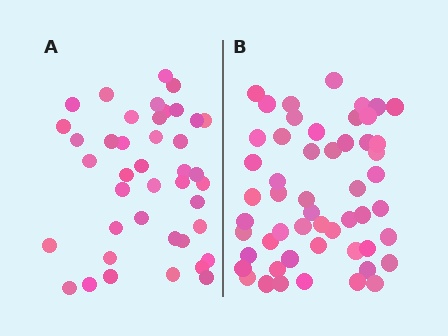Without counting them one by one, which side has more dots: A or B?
Region B (the right region) has more dots.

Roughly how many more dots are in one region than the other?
Region B has roughly 12 or so more dots than region A.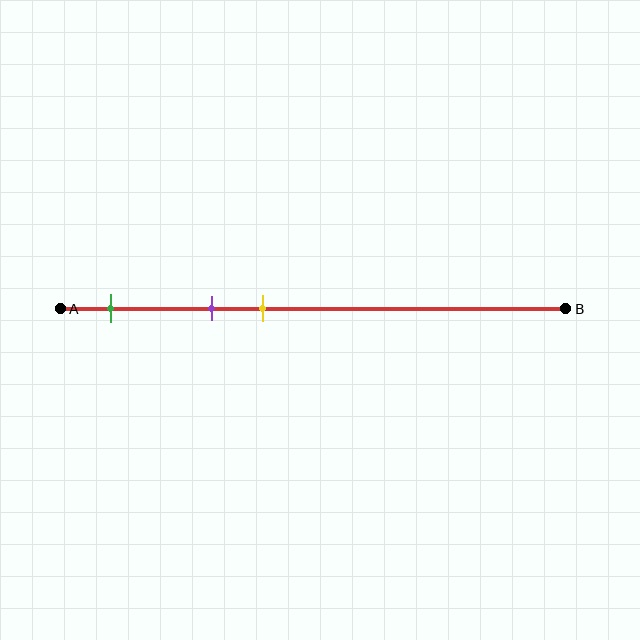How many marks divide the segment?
There are 3 marks dividing the segment.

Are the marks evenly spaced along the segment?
Yes, the marks are approximately evenly spaced.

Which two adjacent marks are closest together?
The purple and yellow marks are the closest adjacent pair.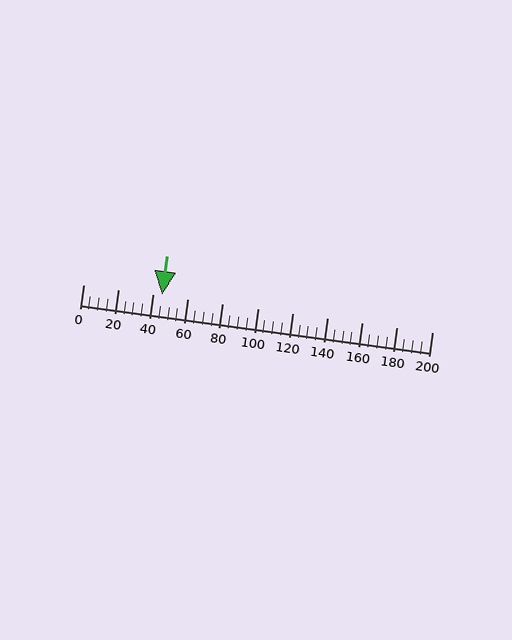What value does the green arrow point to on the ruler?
The green arrow points to approximately 45.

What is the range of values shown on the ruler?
The ruler shows values from 0 to 200.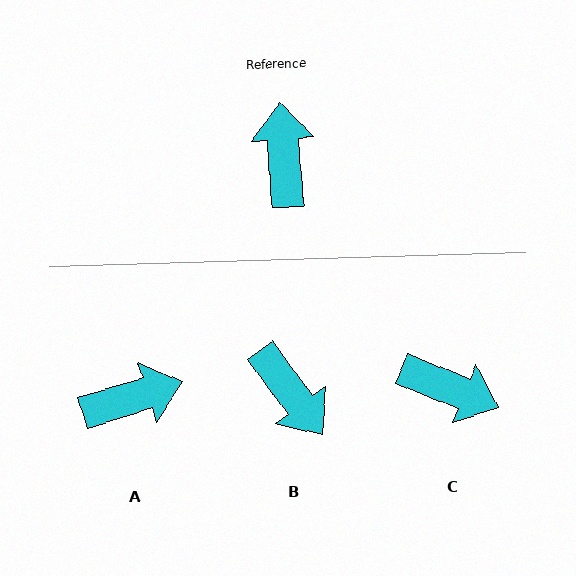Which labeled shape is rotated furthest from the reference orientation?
B, about 148 degrees away.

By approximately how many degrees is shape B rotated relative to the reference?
Approximately 148 degrees clockwise.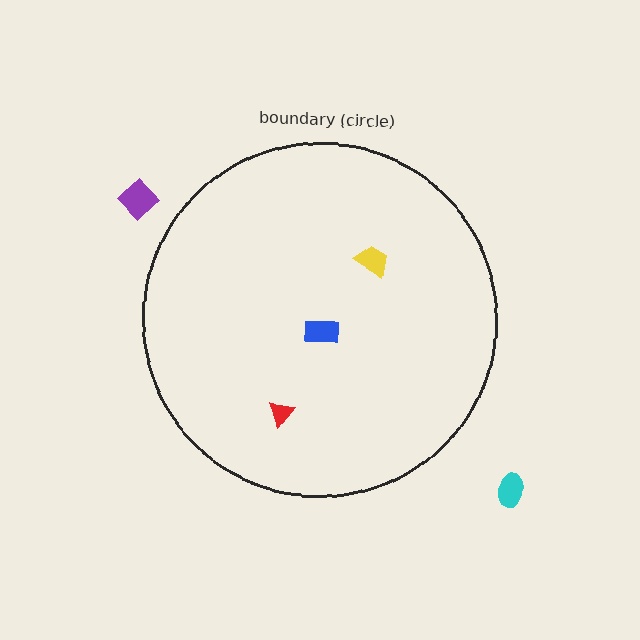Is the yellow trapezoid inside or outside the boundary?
Inside.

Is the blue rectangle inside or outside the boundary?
Inside.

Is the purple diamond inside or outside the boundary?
Outside.